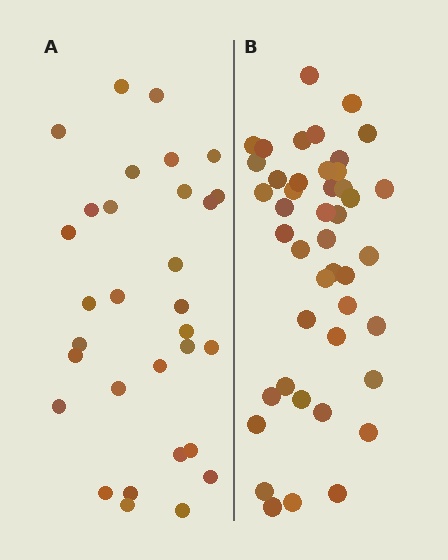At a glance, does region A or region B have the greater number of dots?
Region B (the right region) has more dots.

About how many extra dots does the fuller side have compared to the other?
Region B has approximately 15 more dots than region A.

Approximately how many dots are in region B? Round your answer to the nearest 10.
About 40 dots. (The exact count is 44, which rounds to 40.)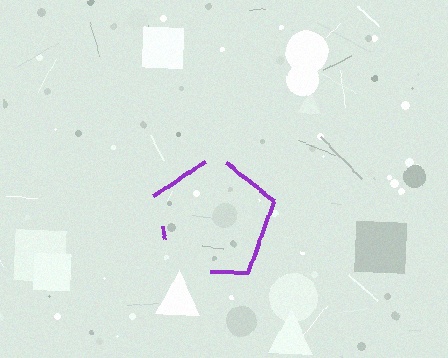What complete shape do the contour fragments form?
The contour fragments form a pentagon.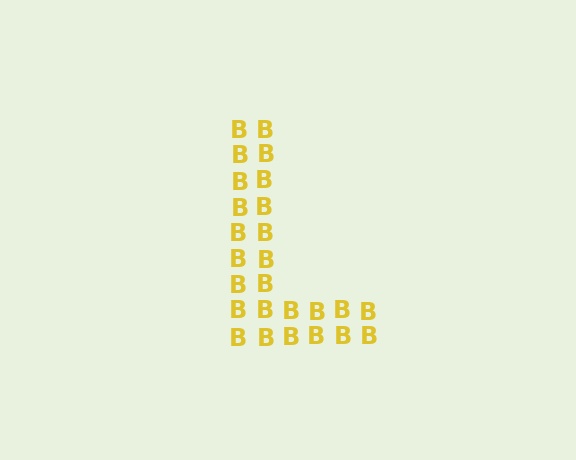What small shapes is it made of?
It is made of small letter B's.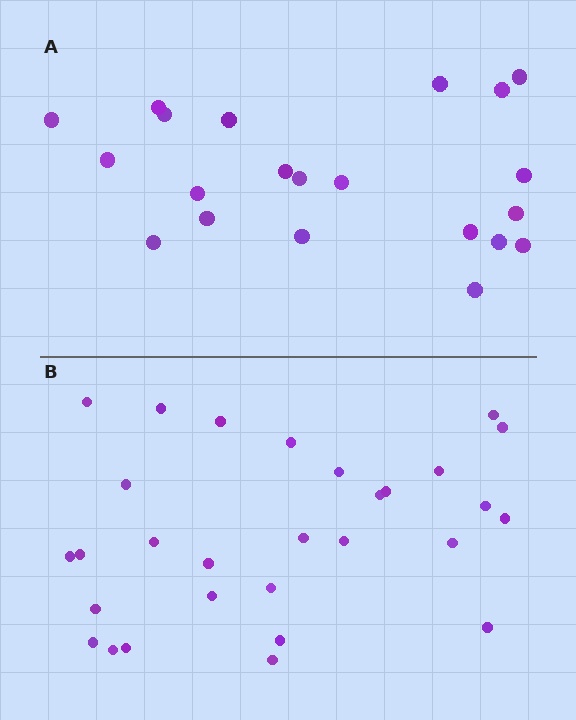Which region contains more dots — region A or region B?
Region B (the bottom region) has more dots.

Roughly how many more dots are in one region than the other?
Region B has roughly 8 or so more dots than region A.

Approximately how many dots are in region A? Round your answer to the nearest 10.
About 20 dots. (The exact count is 21, which rounds to 20.)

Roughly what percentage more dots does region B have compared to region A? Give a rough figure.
About 40% more.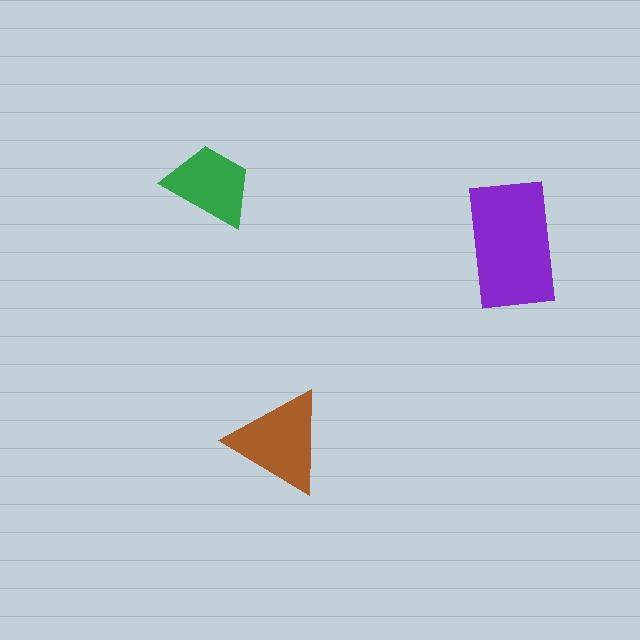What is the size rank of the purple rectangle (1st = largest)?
1st.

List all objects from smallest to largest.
The green trapezoid, the brown triangle, the purple rectangle.